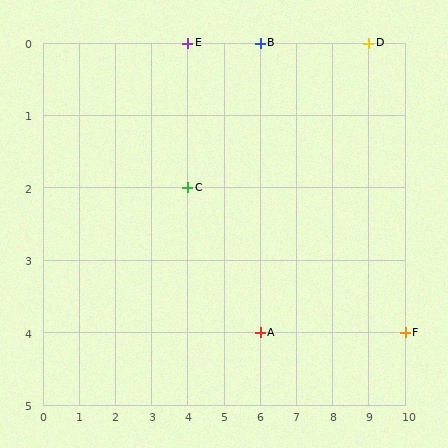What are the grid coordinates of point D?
Point D is at grid coordinates (9, 0).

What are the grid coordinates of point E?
Point E is at grid coordinates (4, 0).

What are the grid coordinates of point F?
Point F is at grid coordinates (10, 4).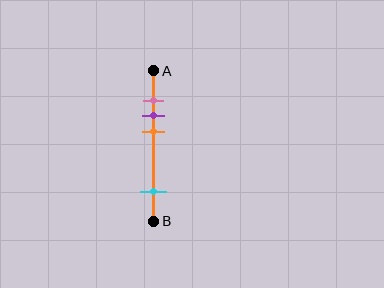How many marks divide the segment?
There are 4 marks dividing the segment.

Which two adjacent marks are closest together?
The pink and purple marks are the closest adjacent pair.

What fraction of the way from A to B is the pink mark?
The pink mark is approximately 20% (0.2) of the way from A to B.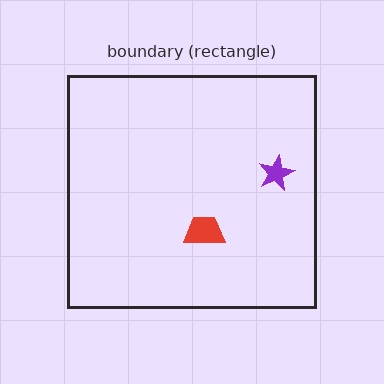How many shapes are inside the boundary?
2 inside, 0 outside.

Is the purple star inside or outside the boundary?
Inside.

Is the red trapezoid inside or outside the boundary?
Inside.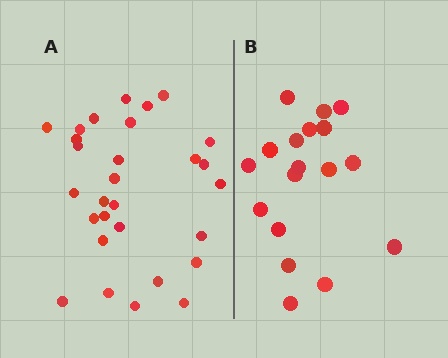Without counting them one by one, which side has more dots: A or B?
Region A (the left region) has more dots.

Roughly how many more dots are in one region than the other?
Region A has roughly 12 or so more dots than region B.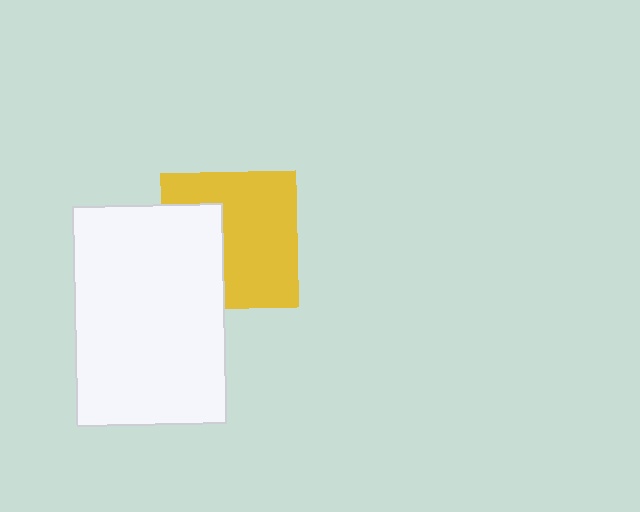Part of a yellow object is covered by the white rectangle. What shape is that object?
It is a square.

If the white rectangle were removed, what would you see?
You would see the complete yellow square.